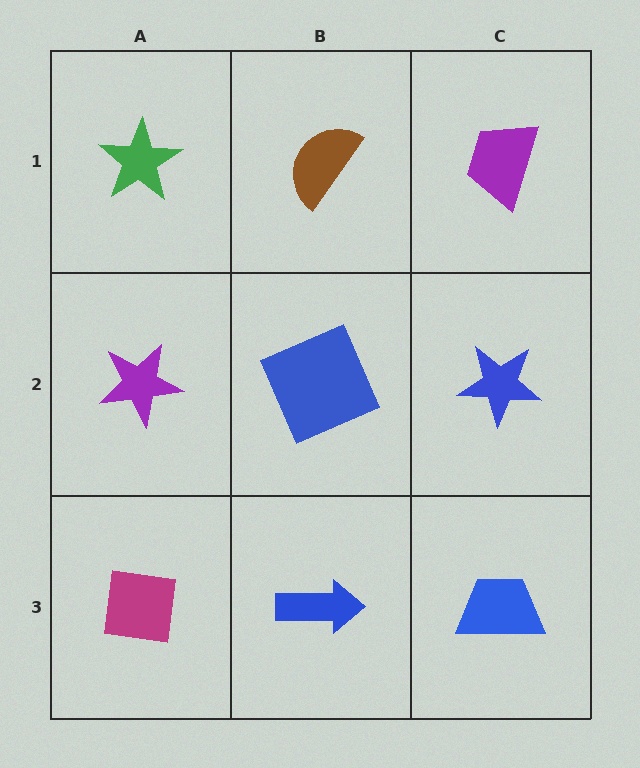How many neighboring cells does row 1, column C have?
2.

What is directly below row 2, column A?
A magenta square.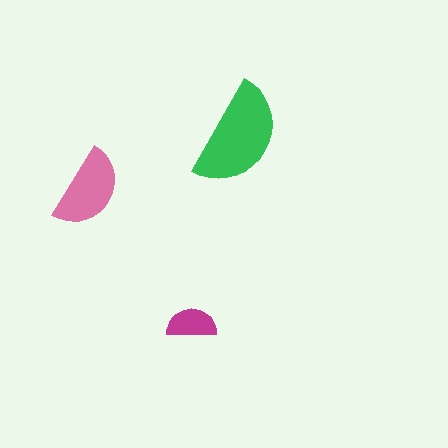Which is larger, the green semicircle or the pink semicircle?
The green one.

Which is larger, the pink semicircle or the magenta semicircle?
The pink one.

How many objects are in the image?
There are 3 objects in the image.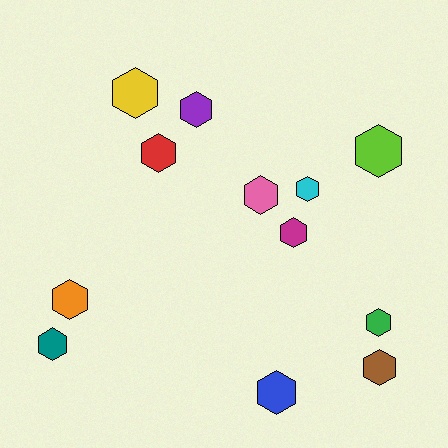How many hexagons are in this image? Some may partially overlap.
There are 12 hexagons.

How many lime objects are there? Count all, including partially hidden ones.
There is 1 lime object.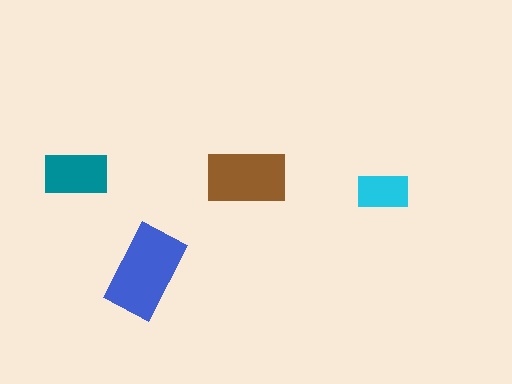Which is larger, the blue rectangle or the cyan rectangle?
The blue one.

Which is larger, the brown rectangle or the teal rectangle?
The brown one.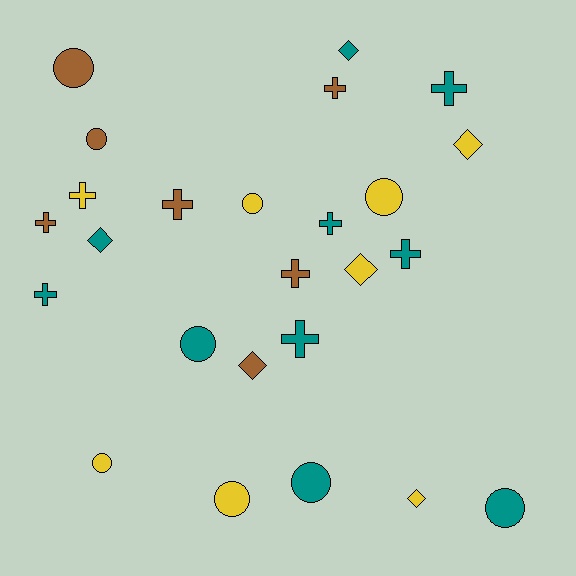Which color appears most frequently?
Teal, with 10 objects.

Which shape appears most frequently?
Cross, with 10 objects.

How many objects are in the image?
There are 25 objects.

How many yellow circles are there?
There are 4 yellow circles.